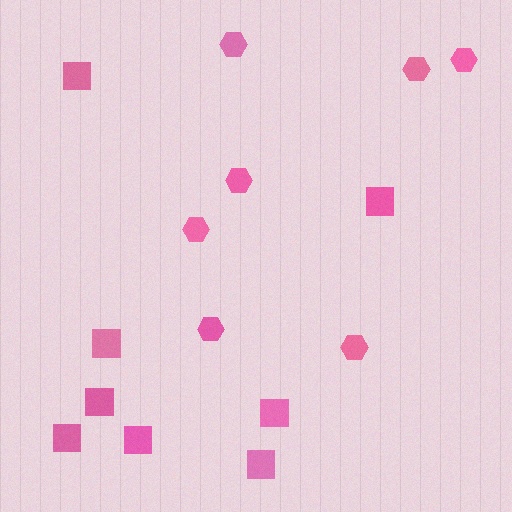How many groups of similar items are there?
There are 2 groups: one group of squares (8) and one group of hexagons (7).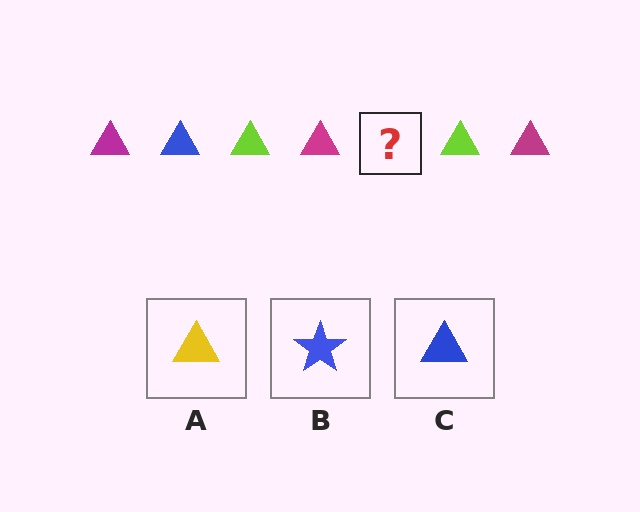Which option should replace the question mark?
Option C.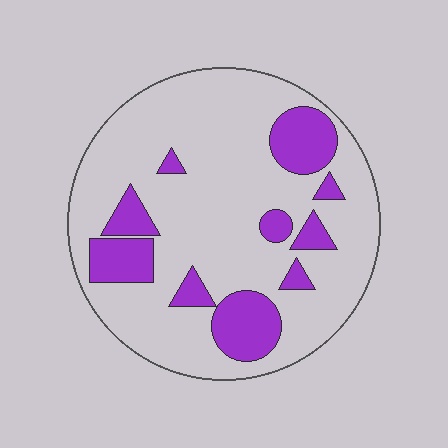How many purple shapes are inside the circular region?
10.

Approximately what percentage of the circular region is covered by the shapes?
Approximately 20%.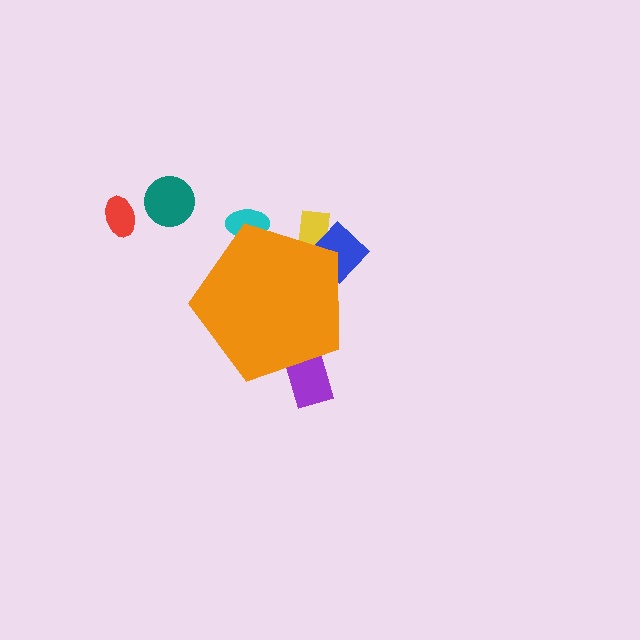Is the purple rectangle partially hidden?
Yes, the purple rectangle is partially hidden behind the orange pentagon.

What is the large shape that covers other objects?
An orange pentagon.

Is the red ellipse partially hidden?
No, the red ellipse is fully visible.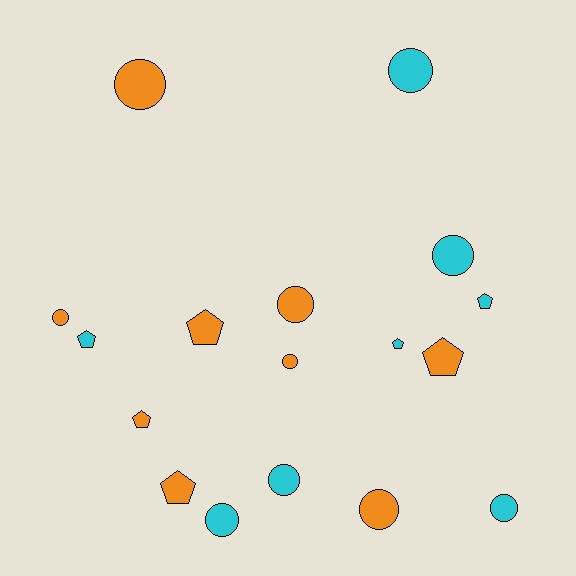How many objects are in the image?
There are 17 objects.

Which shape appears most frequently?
Circle, with 10 objects.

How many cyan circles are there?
There are 5 cyan circles.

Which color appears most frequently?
Orange, with 9 objects.